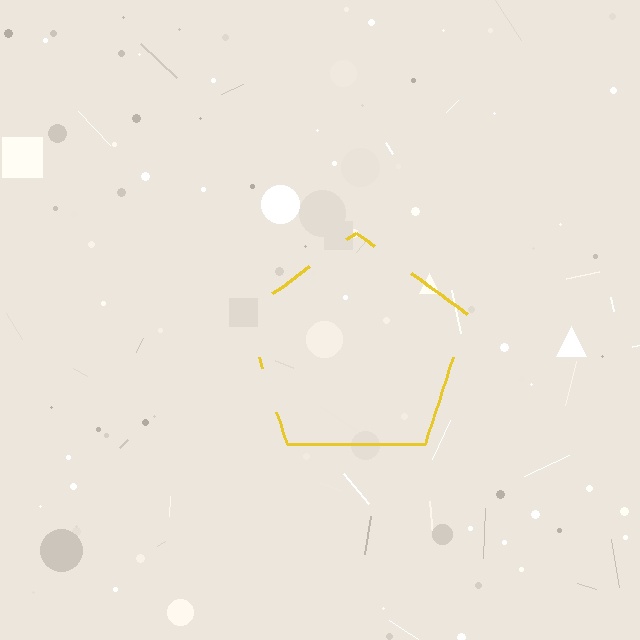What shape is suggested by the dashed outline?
The dashed outline suggests a pentagon.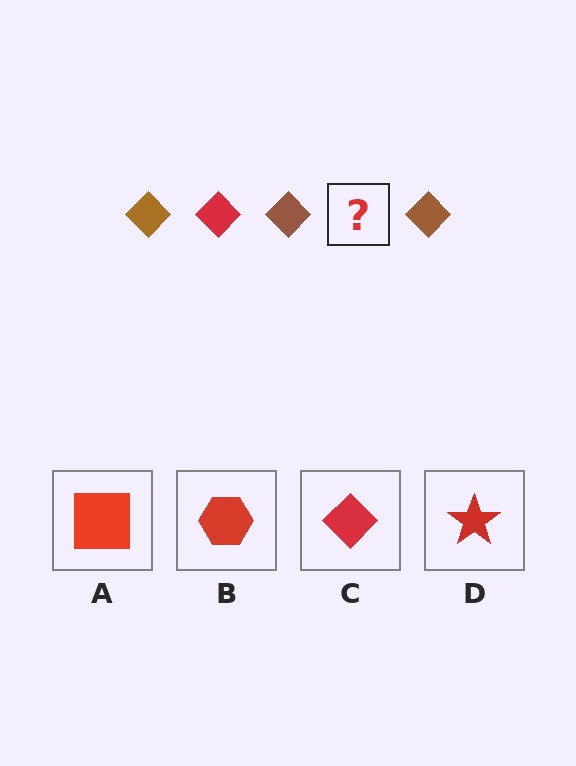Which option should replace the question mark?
Option C.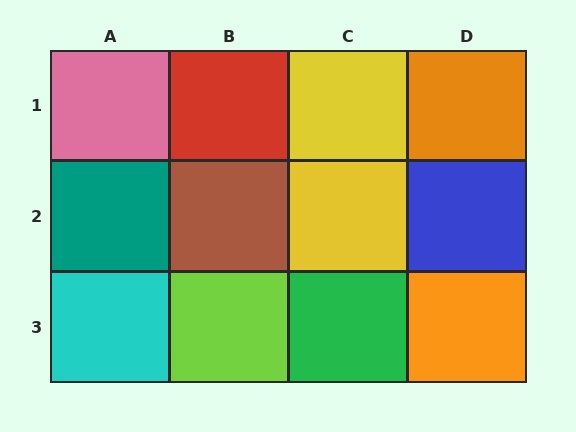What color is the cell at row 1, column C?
Yellow.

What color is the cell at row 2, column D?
Blue.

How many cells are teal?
1 cell is teal.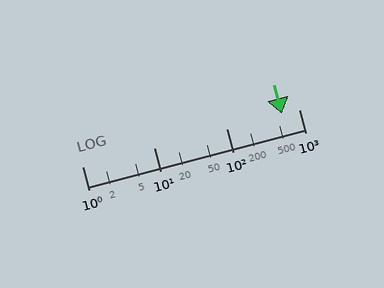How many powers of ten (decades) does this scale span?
The scale spans 3 decades, from 1 to 1000.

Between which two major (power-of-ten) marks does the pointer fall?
The pointer is between 100 and 1000.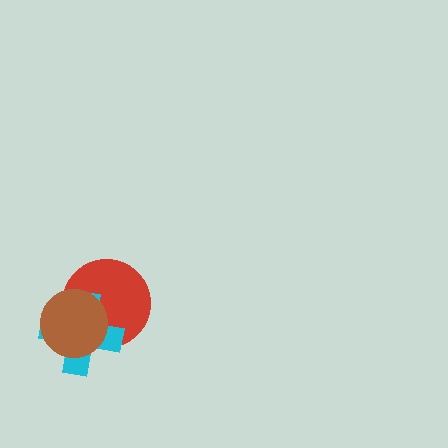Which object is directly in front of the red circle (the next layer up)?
The cyan cross is directly in front of the red circle.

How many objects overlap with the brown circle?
2 objects overlap with the brown circle.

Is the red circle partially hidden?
Yes, it is partially covered by another shape.